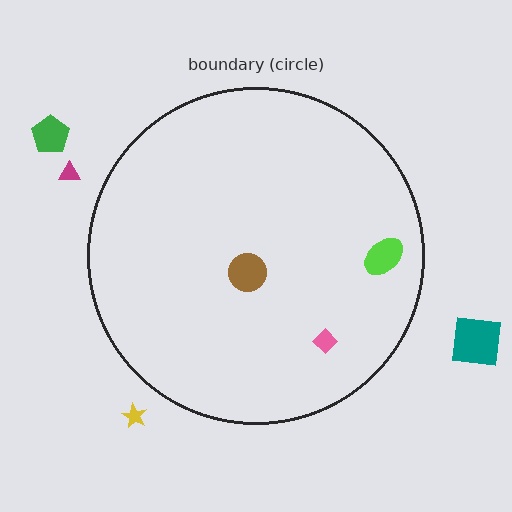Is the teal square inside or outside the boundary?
Outside.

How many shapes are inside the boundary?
3 inside, 4 outside.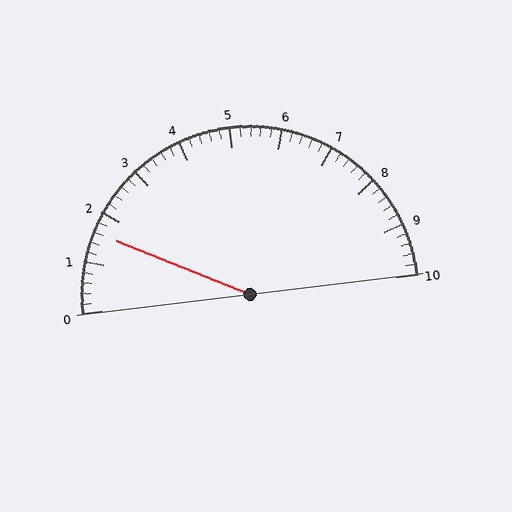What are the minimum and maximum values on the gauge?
The gauge ranges from 0 to 10.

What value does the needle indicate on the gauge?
The needle indicates approximately 1.6.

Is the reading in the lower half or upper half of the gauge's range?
The reading is in the lower half of the range (0 to 10).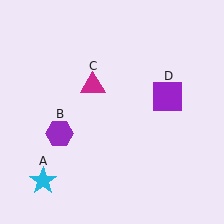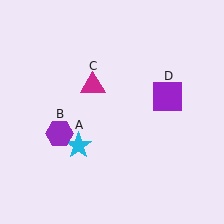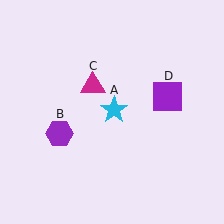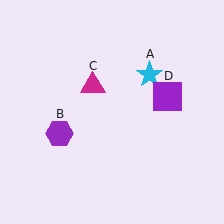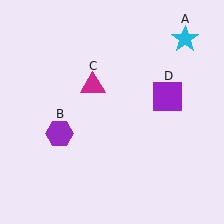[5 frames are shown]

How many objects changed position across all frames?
1 object changed position: cyan star (object A).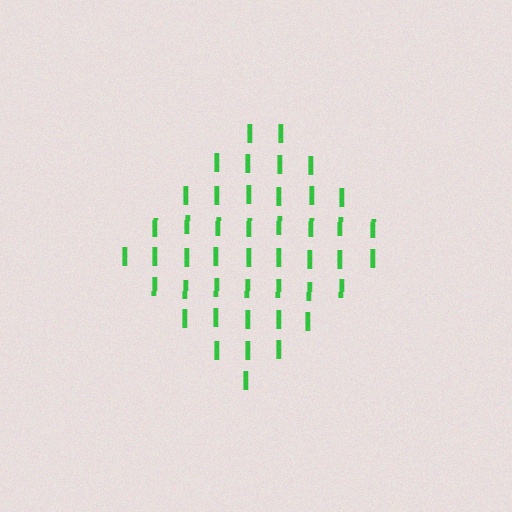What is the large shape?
The large shape is a diamond.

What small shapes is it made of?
It is made of small letter I's.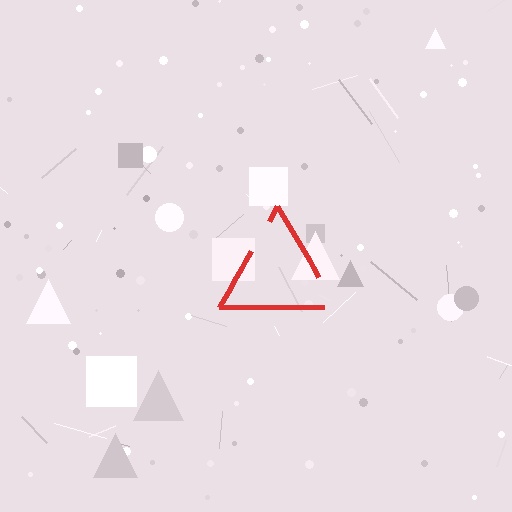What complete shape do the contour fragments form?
The contour fragments form a triangle.